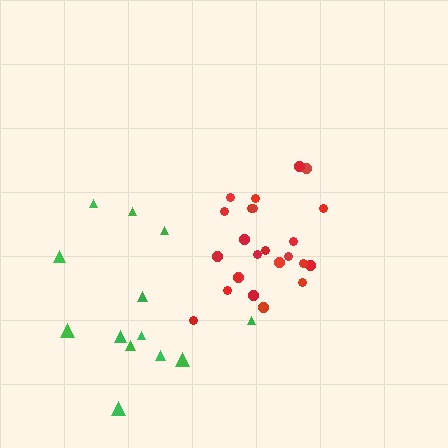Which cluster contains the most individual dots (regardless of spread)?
Red (24).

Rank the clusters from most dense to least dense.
red, green.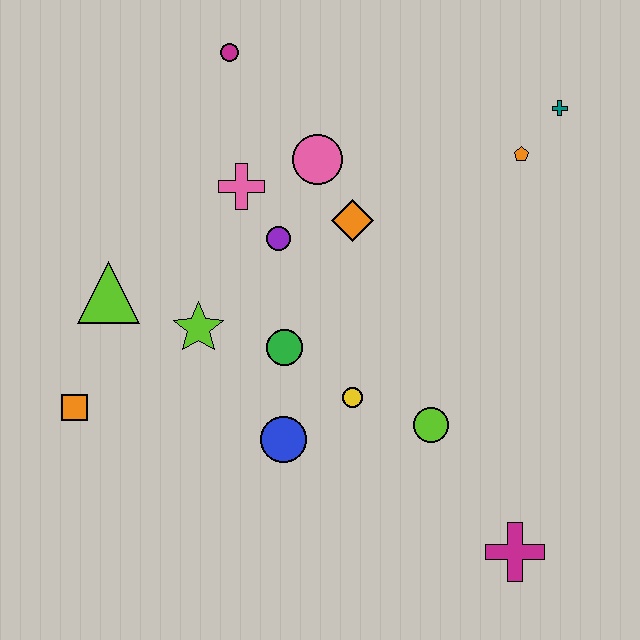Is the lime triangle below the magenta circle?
Yes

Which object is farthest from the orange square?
The teal cross is farthest from the orange square.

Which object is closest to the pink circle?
The orange diamond is closest to the pink circle.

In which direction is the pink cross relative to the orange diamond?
The pink cross is to the left of the orange diamond.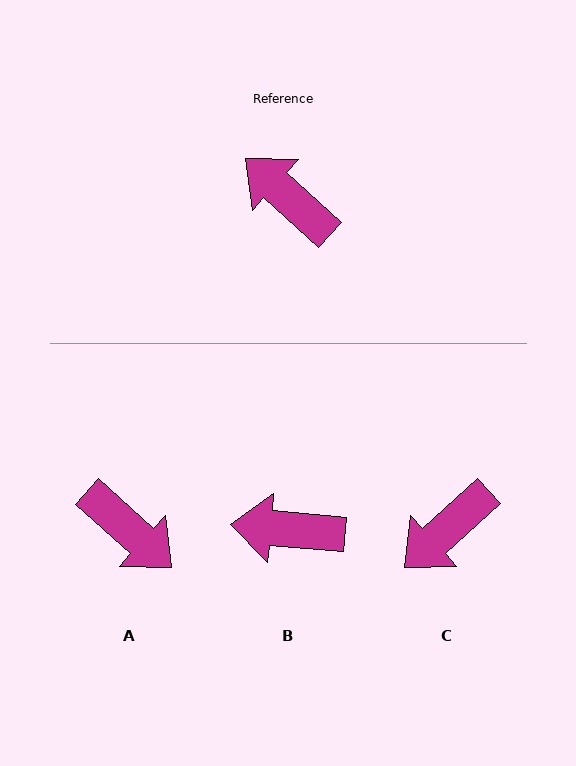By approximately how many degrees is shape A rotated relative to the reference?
Approximately 180 degrees clockwise.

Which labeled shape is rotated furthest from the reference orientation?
A, about 180 degrees away.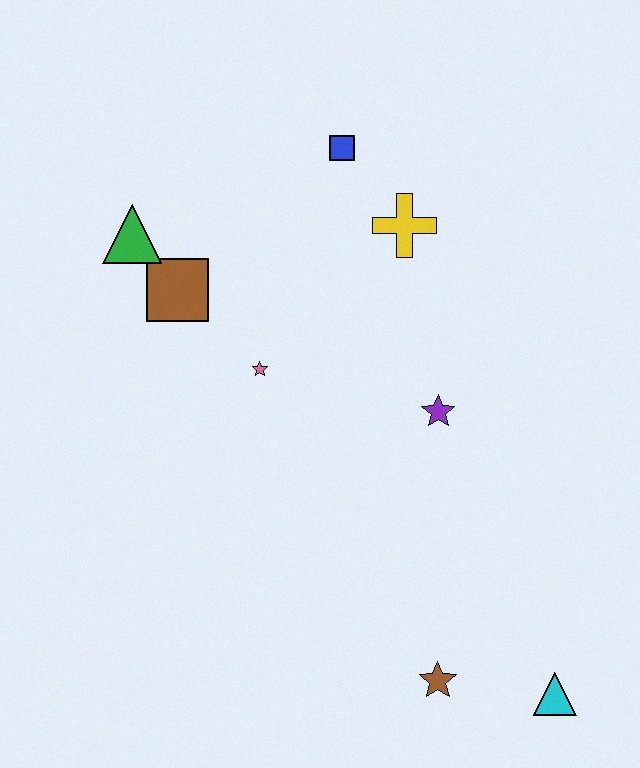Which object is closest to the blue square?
The yellow cross is closest to the blue square.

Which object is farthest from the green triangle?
The cyan triangle is farthest from the green triangle.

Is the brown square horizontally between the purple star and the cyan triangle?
No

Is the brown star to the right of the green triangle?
Yes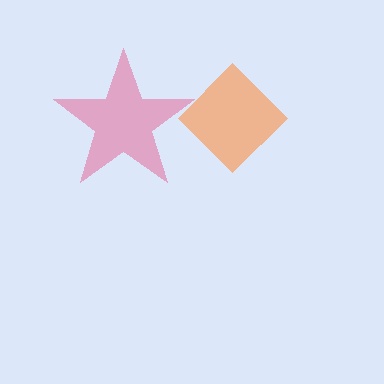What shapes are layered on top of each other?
The layered shapes are: an orange diamond, a pink star.